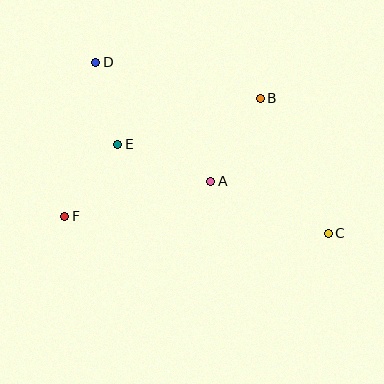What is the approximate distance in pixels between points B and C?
The distance between B and C is approximately 151 pixels.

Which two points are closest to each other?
Points D and E are closest to each other.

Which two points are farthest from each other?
Points C and D are farthest from each other.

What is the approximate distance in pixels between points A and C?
The distance between A and C is approximately 128 pixels.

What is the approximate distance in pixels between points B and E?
The distance between B and E is approximately 150 pixels.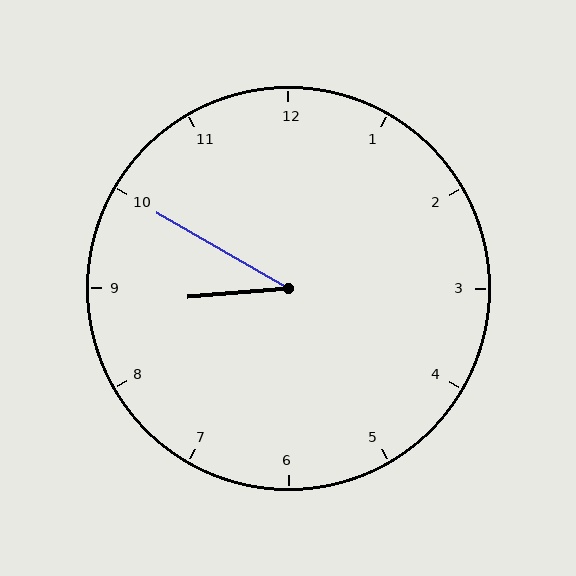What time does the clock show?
8:50.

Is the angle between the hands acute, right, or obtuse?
It is acute.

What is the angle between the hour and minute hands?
Approximately 35 degrees.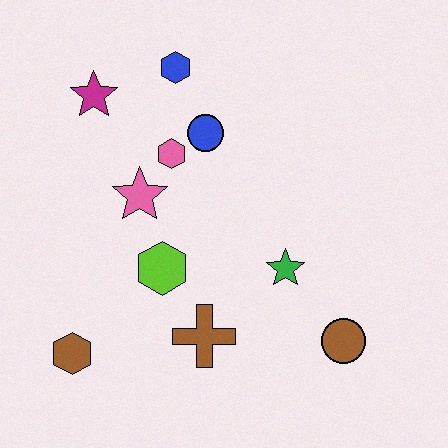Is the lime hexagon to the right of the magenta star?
Yes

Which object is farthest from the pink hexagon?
The brown circle is farthest from the pink hexagon.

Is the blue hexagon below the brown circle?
No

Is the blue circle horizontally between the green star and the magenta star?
Yes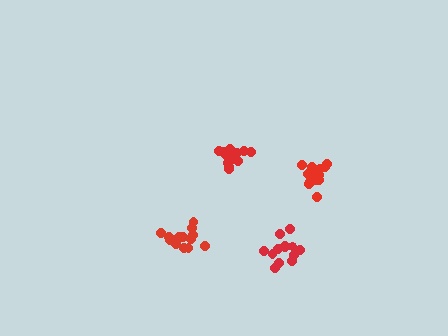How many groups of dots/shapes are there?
There are 4 groups.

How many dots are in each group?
Group 1: 13 dots, Group 2: 15 dots, Group 3: 13 dots, Group 4: 14 dots (55 total).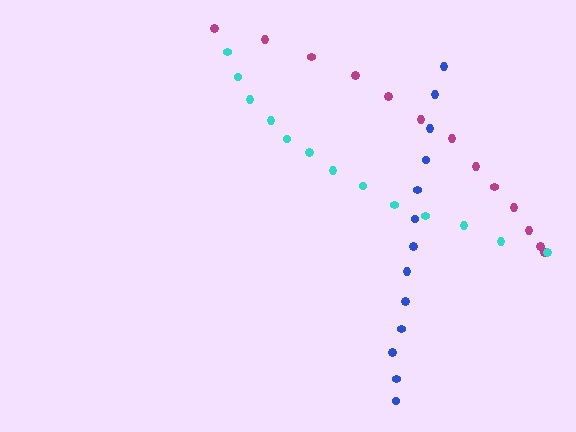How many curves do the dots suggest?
There are 3 distinct paths.